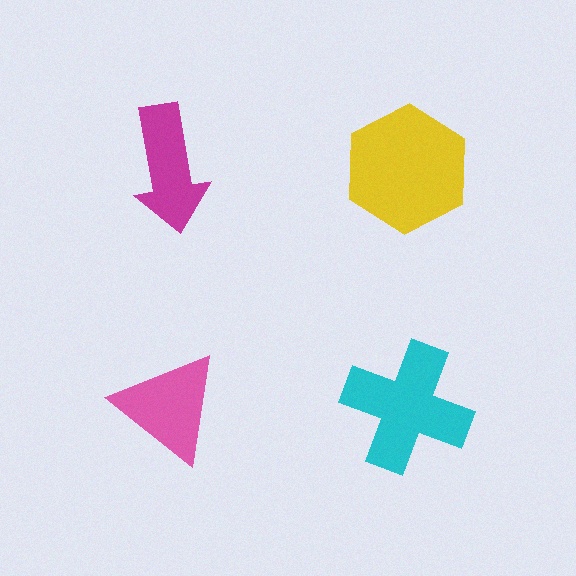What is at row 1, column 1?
A magenta arrow.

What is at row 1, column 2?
A yellow hexagon.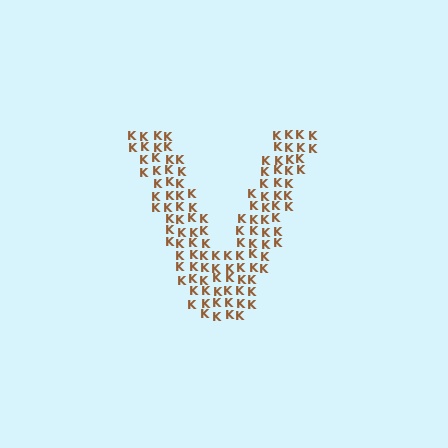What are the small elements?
The small elements are letter K's.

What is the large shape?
The large shape is the letter V.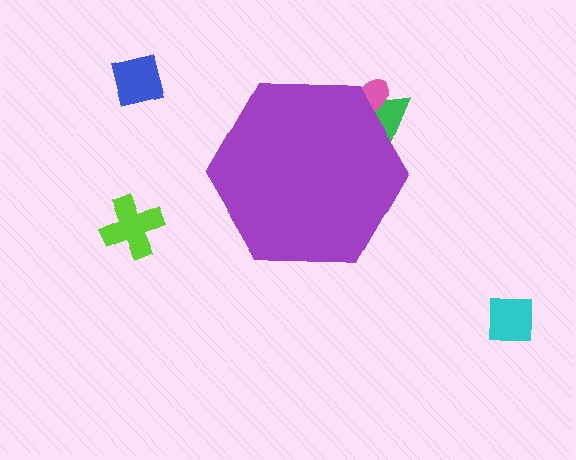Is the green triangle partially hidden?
Yes, the green triangle is partially hidden behind the purple hexagon.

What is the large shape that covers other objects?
A purple hexagon.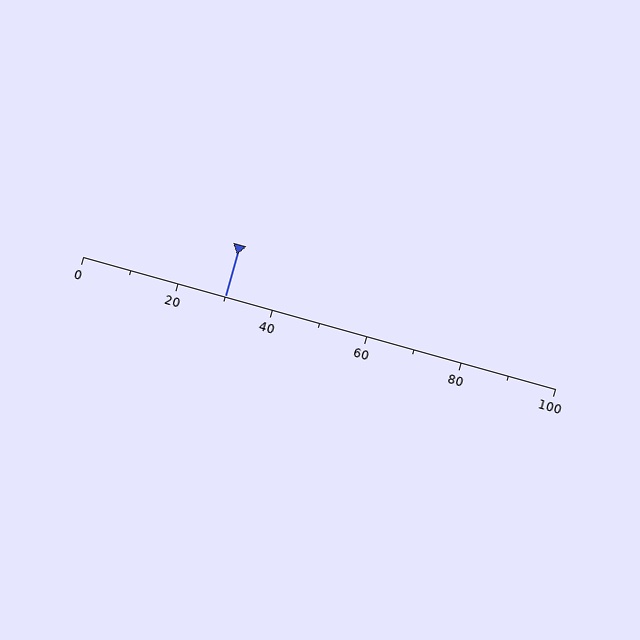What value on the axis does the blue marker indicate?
The marker indicates approximately 30.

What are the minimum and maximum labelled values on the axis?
The axis runs from 0 to 100.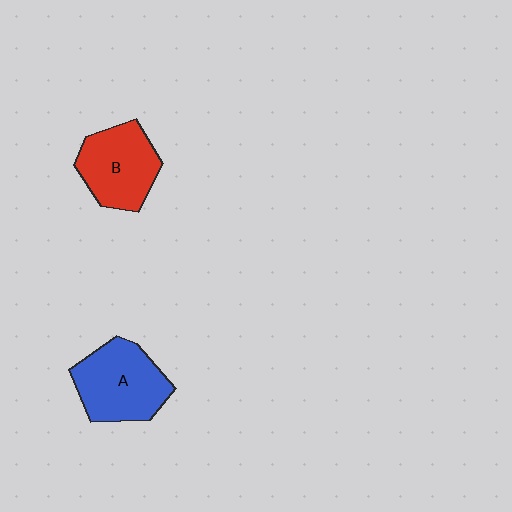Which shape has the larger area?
Shape A (blue).